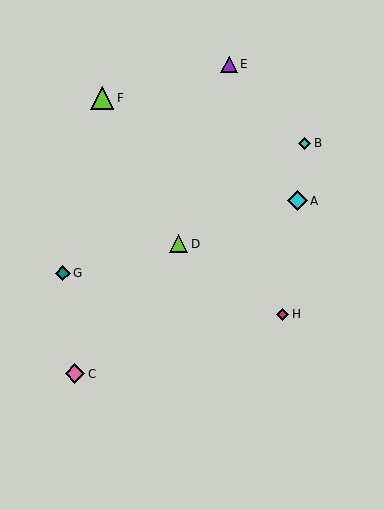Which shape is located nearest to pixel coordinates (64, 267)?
The teal diamond (labeled G) at (63, 273) is nearest to that location.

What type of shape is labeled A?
Shape A is a cyan diamond.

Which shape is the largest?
The lime triangle (labeled F) is the largest.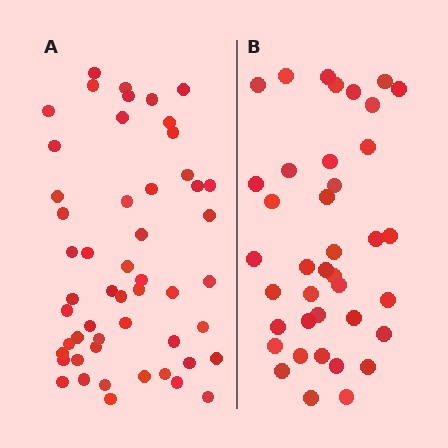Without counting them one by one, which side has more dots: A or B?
Region A (the left region) has more dots.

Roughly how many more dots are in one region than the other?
Region A has approximately 15 more dots than region B.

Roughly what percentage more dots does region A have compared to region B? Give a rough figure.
About 35% more.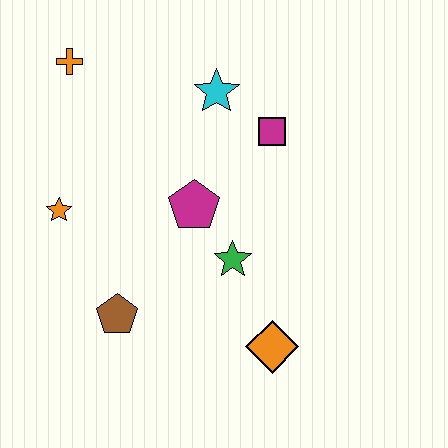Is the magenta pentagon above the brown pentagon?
Yes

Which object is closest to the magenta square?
The cyan star is closest to the magenta square.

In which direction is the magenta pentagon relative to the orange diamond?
The magenta pentagon is above the orange diamond.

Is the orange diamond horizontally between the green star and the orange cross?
No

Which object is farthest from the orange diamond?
The orange cross is farthest from the orange diamond.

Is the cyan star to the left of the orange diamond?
Yes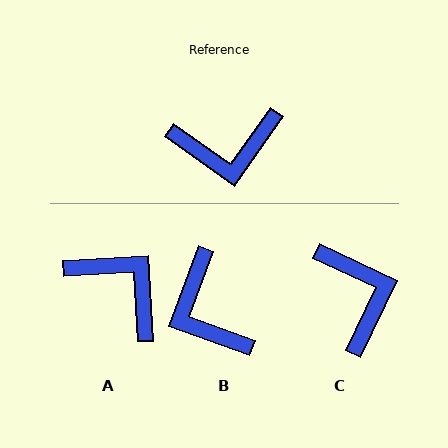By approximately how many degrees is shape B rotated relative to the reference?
Approximately 74 degrees clockwise.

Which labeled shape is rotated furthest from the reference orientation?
A, about 129 degrees away.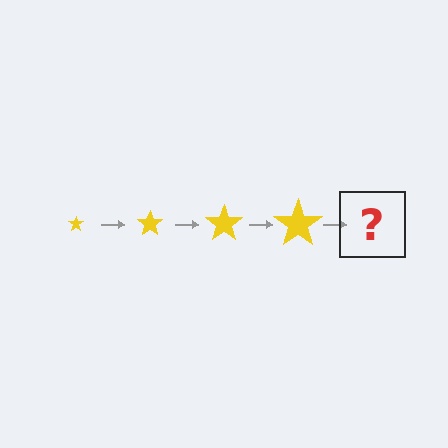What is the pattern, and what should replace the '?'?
The pattern is that the star gets progressively larger each step. The '?' should be a yellow star, larger than the previous one.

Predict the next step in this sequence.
The next step is a yellow star, larger than the previous one.